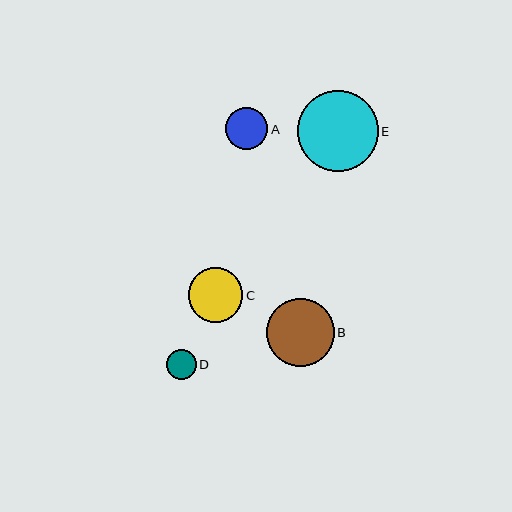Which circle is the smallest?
Circle D is the smallest with a size of approximately 30 pixels.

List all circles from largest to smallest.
From largest to smallest: E, B, C, A, D.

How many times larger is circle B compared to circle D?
Circle B is approximately 2.3 times the size of circle D.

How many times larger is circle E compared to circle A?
Circle E is approximately 1.9 times the size of circle A.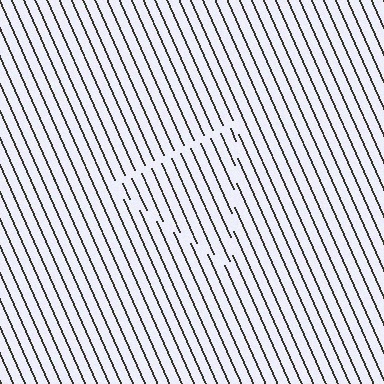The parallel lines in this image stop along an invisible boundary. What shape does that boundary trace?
An illusory triangle. The interior of the shape contains the same grating, shifted by half a period — the contour is defined by the phase discontinuity where line-ends from the inner and outer gratings abut.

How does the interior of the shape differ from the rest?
The interior of the shape contains the same grating, shifted by half a period — the contour is defined by the phase discontinuity where line-ends from the inner and outer gratings abut.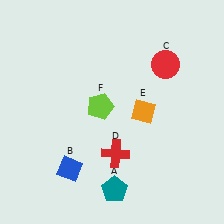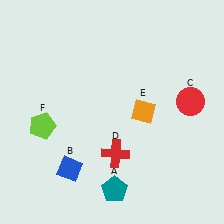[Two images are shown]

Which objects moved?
The objects that moved are: the red circle (C), the lime pentagon (F).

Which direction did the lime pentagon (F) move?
The lime pentagon (F) moved left.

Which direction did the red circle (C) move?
The red circle (C) moved down.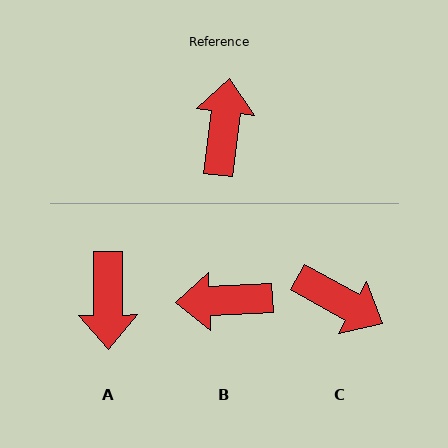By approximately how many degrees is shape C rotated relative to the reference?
Approximately 112 degrees clockwise.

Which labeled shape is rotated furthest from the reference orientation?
A, about 173 degrees away.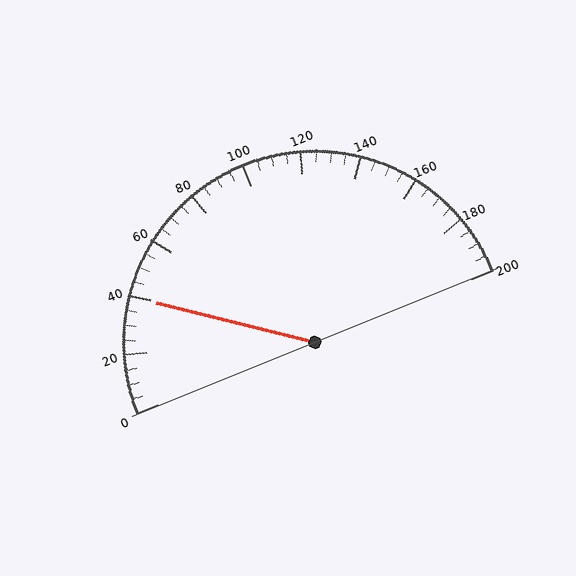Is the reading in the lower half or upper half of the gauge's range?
The reading is in the lower half of the range (0 to 200).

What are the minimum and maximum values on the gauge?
The gauge ranges from 0 to 200.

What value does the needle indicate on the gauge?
The needle indicates approximately 40.